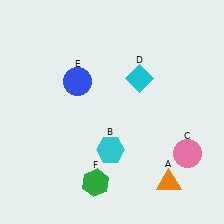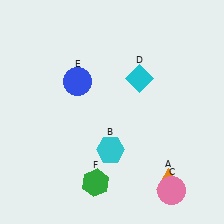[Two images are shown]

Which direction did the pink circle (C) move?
The pink circle (C) moved down.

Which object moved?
The pink circle (C) moved down.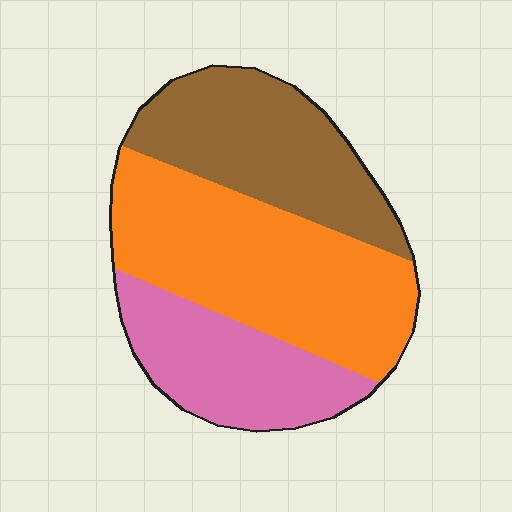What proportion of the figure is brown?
Brown covers about 30% of the figure.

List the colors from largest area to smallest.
From largest to smallest: orange, brown, pink.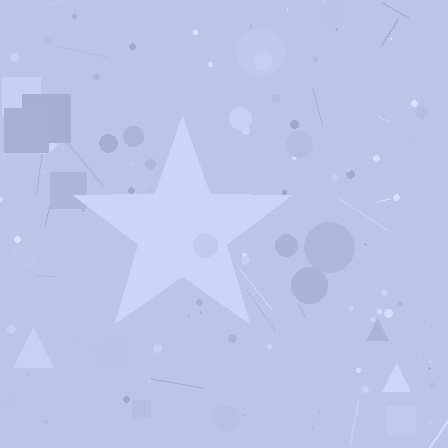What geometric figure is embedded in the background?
A star is embedded in the background.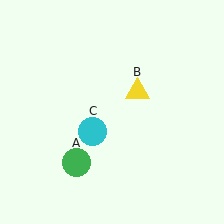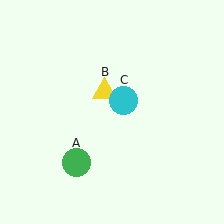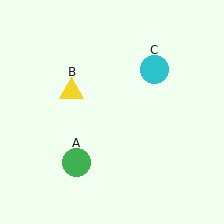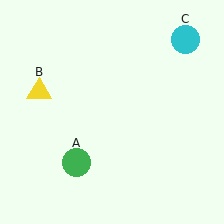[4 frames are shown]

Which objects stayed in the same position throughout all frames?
Green circle (object A) remained stationary.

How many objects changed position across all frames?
2 objects changed position: yellow triangle (object B), cyan circle (object C).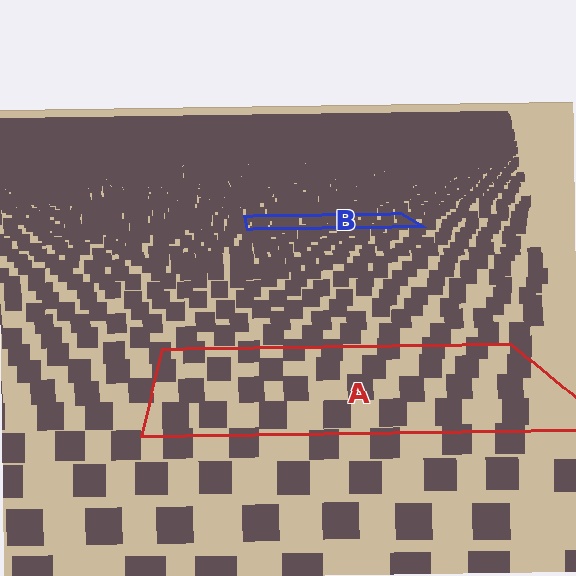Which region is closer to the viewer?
Region A is closer. The texture elements there are larger and more spread out.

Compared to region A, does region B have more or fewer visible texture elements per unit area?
Region B has more texture elements per unit area — they are packed more densely because it is farther away.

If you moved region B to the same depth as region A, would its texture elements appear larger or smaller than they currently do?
They would appear larger. At a closer depth, the same texture elements are projected at a bigger on-screen size.